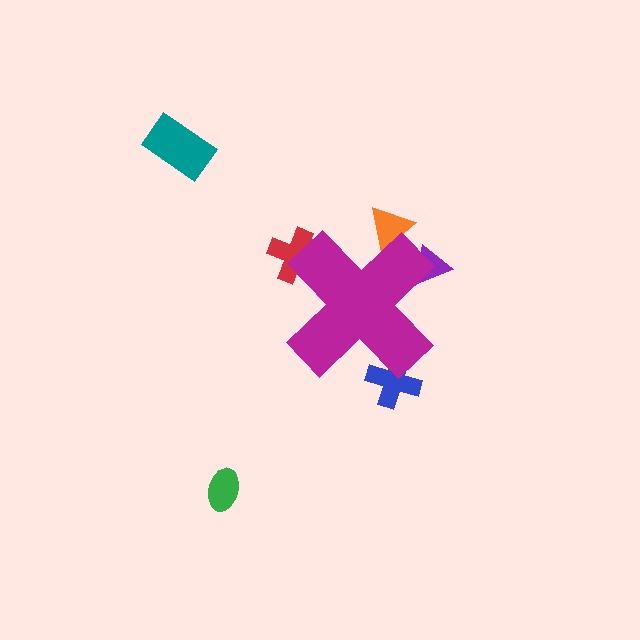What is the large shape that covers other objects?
A magenta cross.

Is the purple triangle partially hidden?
Yes, the purple triangle is partially hidden behind the magenta cross.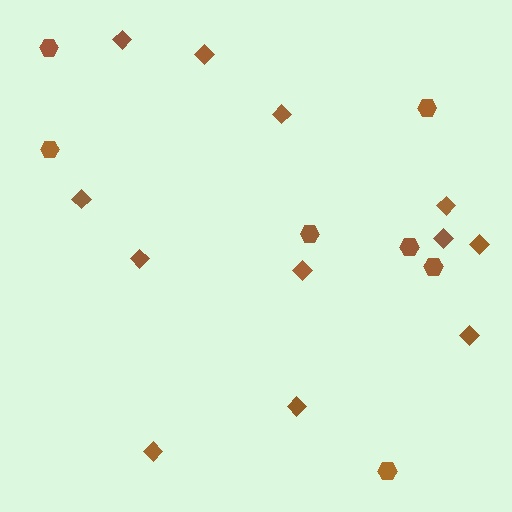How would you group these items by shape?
There are 2 groups: one group of diamonds (12) and one group of hexagons (7).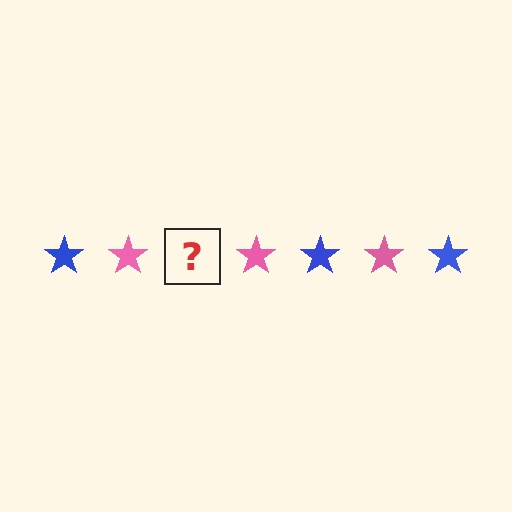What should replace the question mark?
The question mark should be replaced with a blue star.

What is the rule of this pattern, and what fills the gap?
The rule is that the pattern cycles through blue, pink stars. The gap should be filled with a blue star.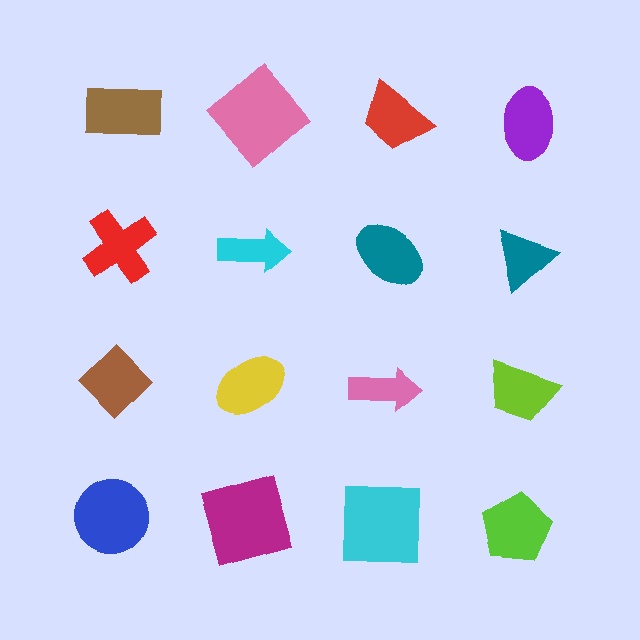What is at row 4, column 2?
A magenta square.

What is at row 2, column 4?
A teal triangle.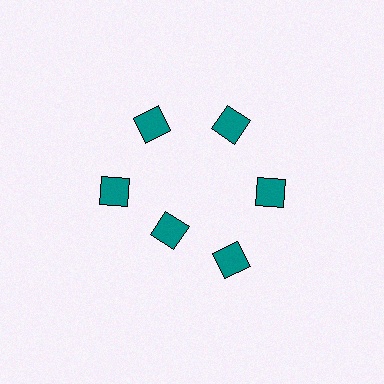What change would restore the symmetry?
The symmetry would be restored by moving it outward, back onto the ring so that all 6 diamonds sit at equal angles and equal distance from the center.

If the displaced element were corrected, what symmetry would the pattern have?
It would have 6-fold rotational symmetry — the pattern would map onto itself every 60 degrees.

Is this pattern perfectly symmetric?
No. The 6 teal diamonds are arranged in a ring, but one element near the 7 o'clock position is pulled inward toward the center, breaking the 6-fold rotational symmetry.